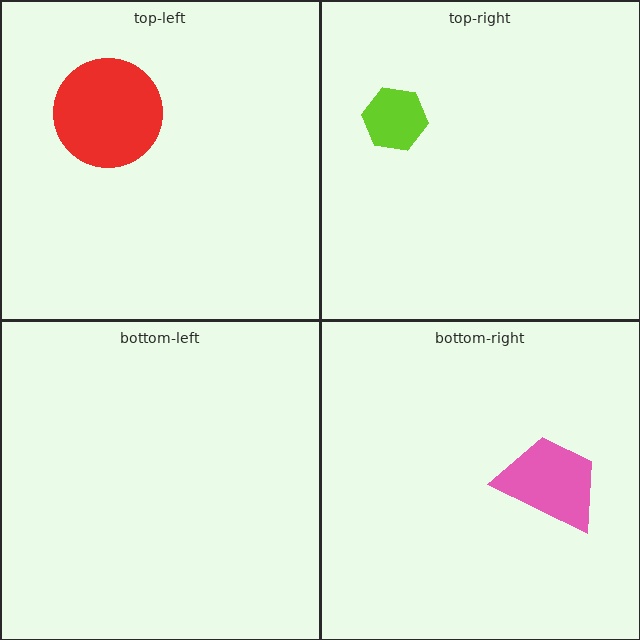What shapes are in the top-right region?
The lime hexagon.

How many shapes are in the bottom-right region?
1.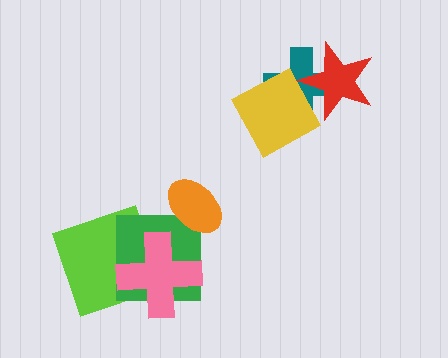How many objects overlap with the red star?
2 objects overlap with the red star.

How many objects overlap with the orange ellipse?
1 object overlaps with the orange ellipse.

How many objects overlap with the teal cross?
2 objects overlap with the teal cross.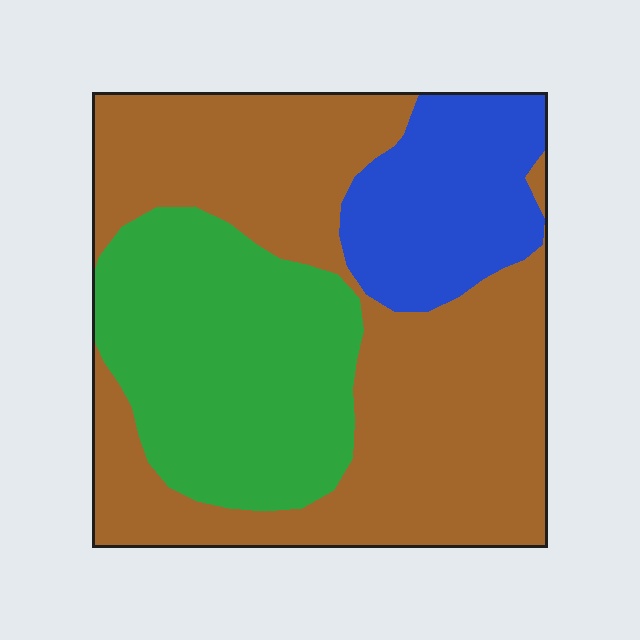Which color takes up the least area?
Blue, at roughly 15%.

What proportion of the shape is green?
Green takes up about one third (1/3) of the shape.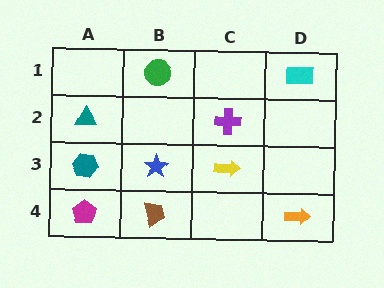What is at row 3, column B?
A blue star.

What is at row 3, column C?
A yellow arrow.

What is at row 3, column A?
A teal hexagon.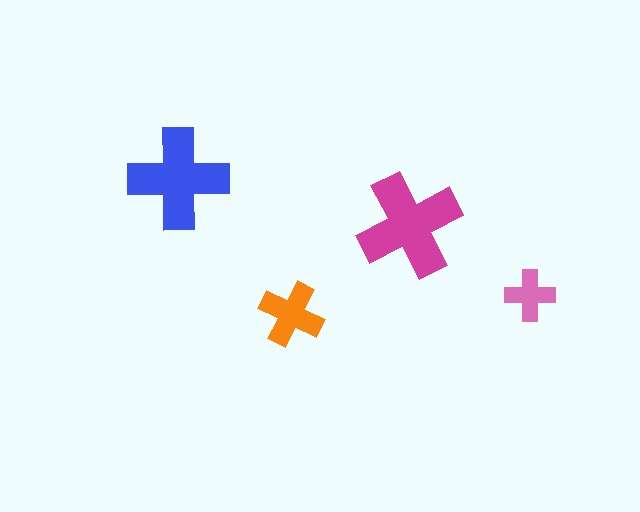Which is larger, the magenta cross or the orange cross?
The magenta one.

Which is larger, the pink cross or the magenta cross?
The magenta one.